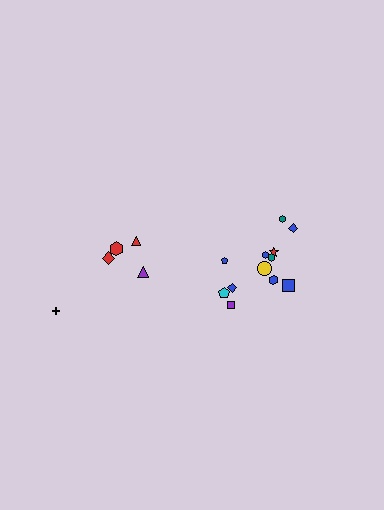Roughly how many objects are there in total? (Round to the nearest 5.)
Roughly 15 objects in total.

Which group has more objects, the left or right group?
The right group.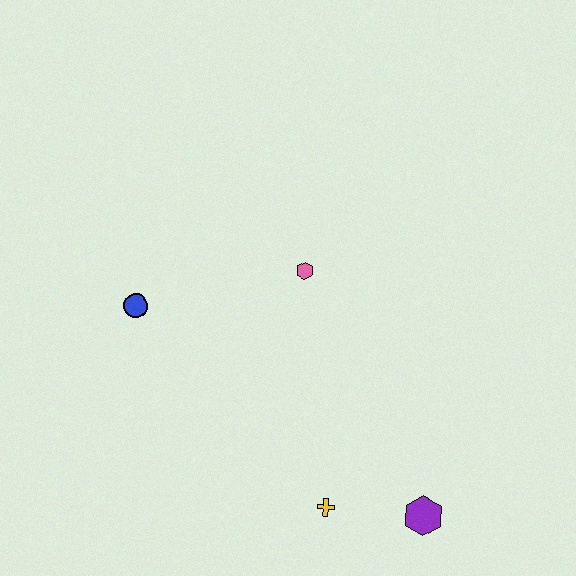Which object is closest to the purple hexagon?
The yellow cross is closest to the purple hexagon.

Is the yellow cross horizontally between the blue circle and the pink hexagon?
No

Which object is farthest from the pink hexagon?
The purple hexagon is farthest from the pink hexagon.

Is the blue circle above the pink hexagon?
No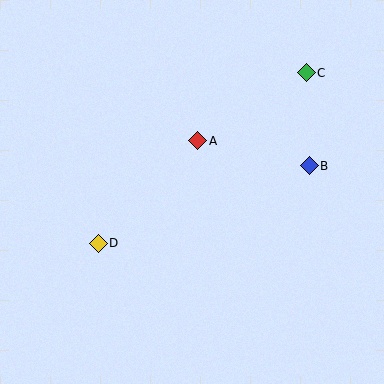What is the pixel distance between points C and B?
The distance between C and B is 93 pixels.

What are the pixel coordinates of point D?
Point D is at (98, 243).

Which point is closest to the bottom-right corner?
Point B is closest to the bottom-right corner.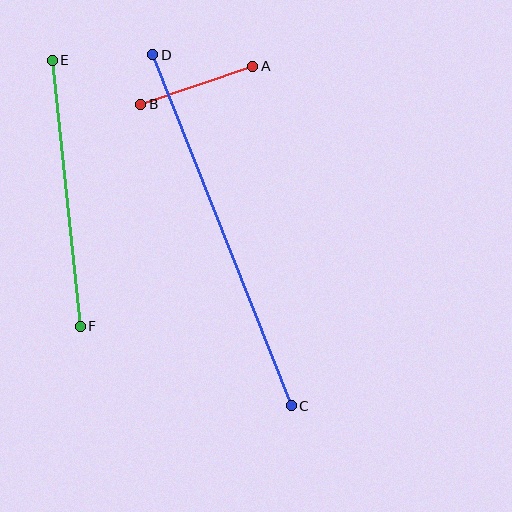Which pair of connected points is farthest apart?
Points C and D are farthest apart.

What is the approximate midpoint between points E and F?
The midpoint is at approximately (66, 193) pixels.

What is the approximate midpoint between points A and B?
The midpoint is at approximately (197, 85) pixels.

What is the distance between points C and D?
The distance is approximately 377 pixels.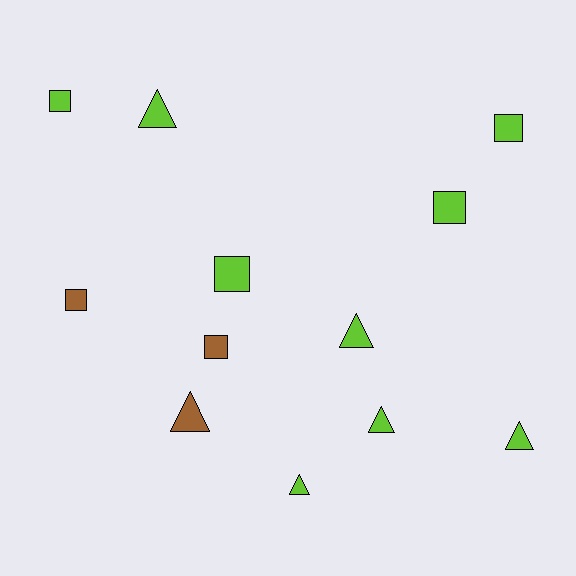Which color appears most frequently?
Lime, with 9 objects.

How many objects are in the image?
There are 12 objects.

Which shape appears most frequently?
Square, with 6 objects.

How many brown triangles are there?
There is 1 brown triangle.